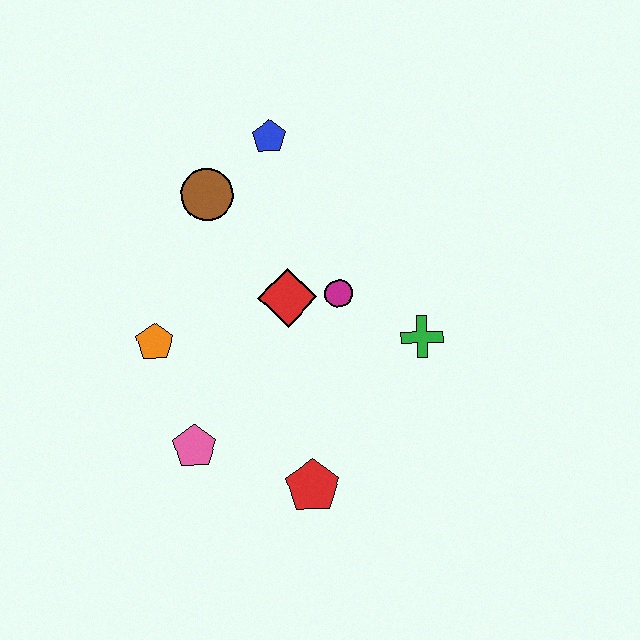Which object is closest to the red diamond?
The magenta circle is closest to the red diamond.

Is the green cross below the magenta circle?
Yes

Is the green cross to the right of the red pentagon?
Yes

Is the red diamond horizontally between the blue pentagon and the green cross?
Yes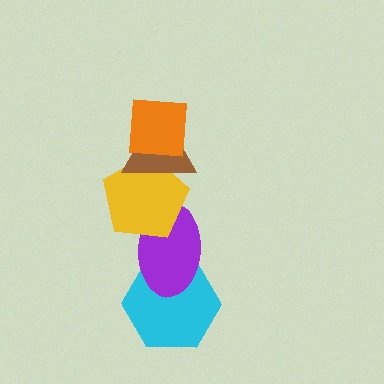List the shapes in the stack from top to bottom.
From top to bottom: the orange square, the brown triangle, the yellow pentagon, the purple ellipse, the cyan hexagon.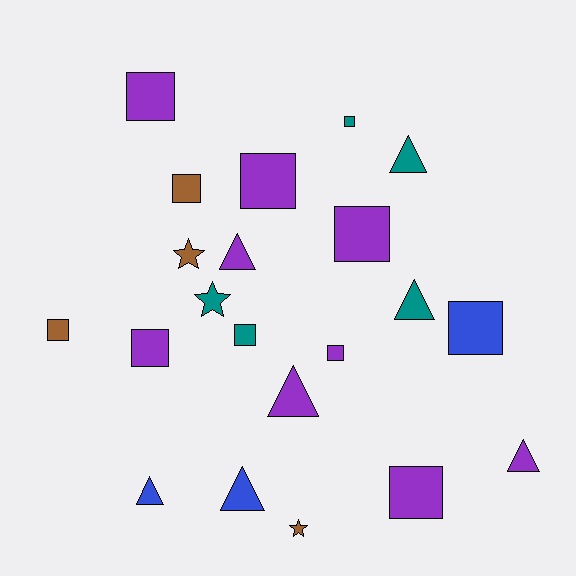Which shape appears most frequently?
Square, with 11 objects.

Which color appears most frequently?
Purple, with 9 objects.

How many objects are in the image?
There are 21 objects.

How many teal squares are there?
There are 2 teal squares.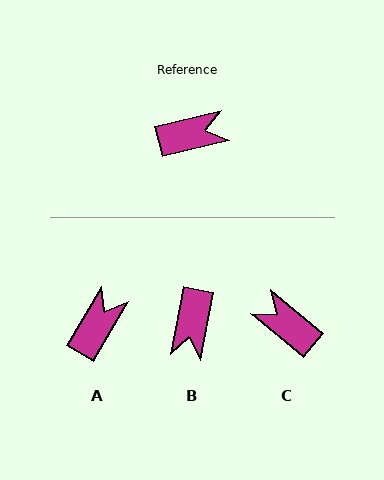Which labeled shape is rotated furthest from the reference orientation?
C, about 126 degrees away.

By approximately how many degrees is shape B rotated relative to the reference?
Approximately 115 degrees clockwise.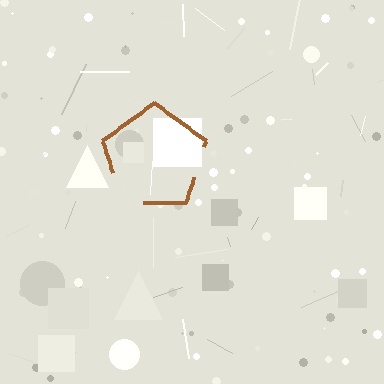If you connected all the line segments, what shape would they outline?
They would outline a pentagon.